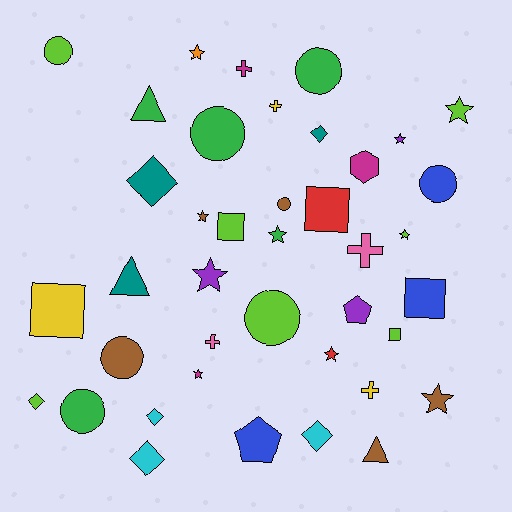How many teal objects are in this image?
There are 3 teal objects.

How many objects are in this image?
There are 40 objects.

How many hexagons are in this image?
There is 1 hexagon.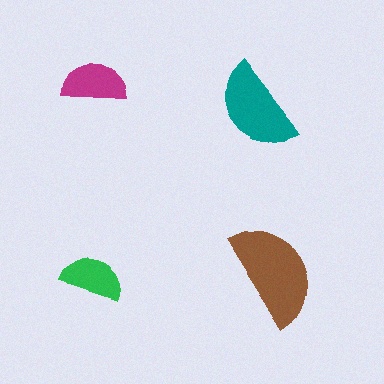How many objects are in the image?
There are 4 objects in the image.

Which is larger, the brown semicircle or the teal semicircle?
The brown one.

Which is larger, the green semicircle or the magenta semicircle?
The magenta one.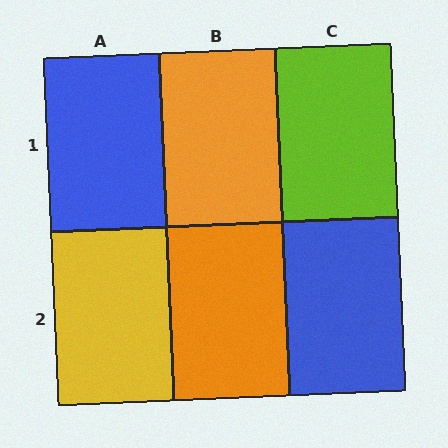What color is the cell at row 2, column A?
Yellow.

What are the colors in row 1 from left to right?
Blue, orange, lime.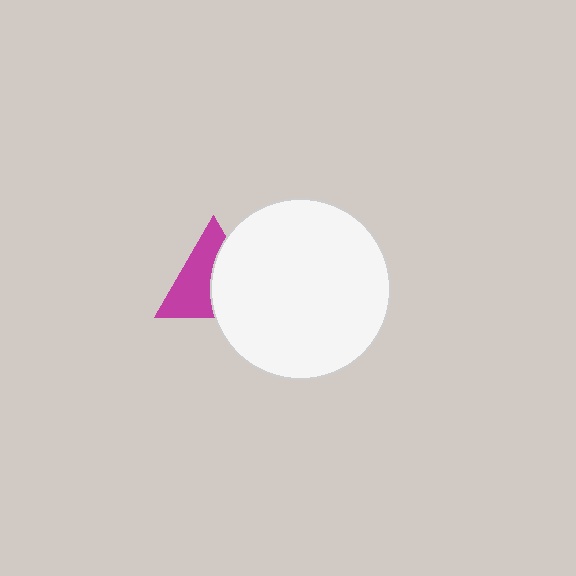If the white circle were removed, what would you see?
You would see the complete magenta triangle.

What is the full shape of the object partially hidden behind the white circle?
The partially hidden object is a magenta triangle.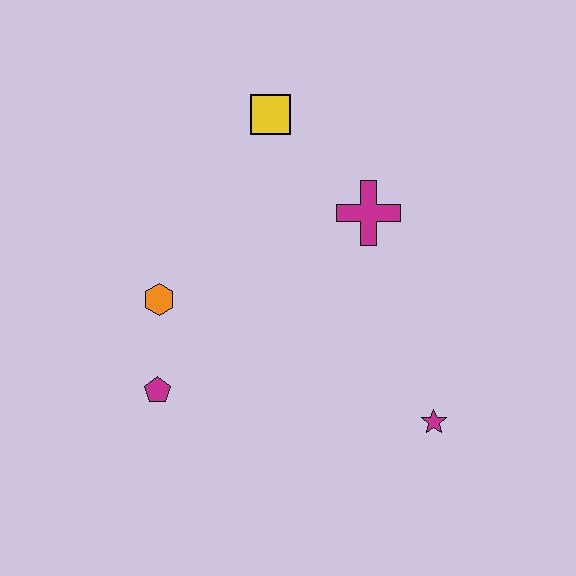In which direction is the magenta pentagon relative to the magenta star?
The magenta pentagon is to the left of the magenta star.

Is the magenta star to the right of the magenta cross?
Yes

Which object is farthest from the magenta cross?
The magenta pentagon is farthest from the magenta cross.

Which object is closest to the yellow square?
The magenta cross is closest to the yellow square.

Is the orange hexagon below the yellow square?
Yes